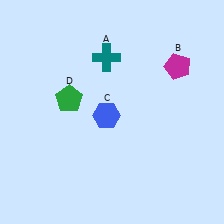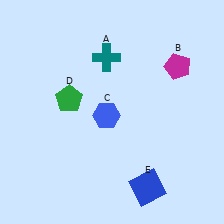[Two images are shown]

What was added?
A blue square (E) was added in Image 2.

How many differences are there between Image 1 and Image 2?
There is 1 difference between the two images.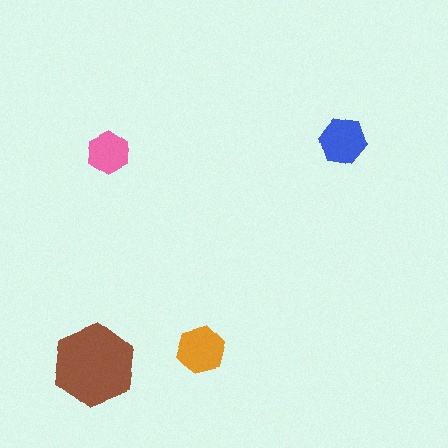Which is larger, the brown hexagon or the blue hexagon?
The brown one.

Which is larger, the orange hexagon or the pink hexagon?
The orange one.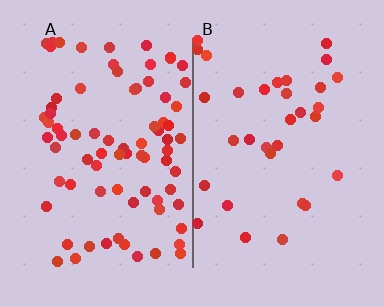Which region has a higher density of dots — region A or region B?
A (the left).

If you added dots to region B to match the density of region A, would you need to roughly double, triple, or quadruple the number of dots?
Approximately double.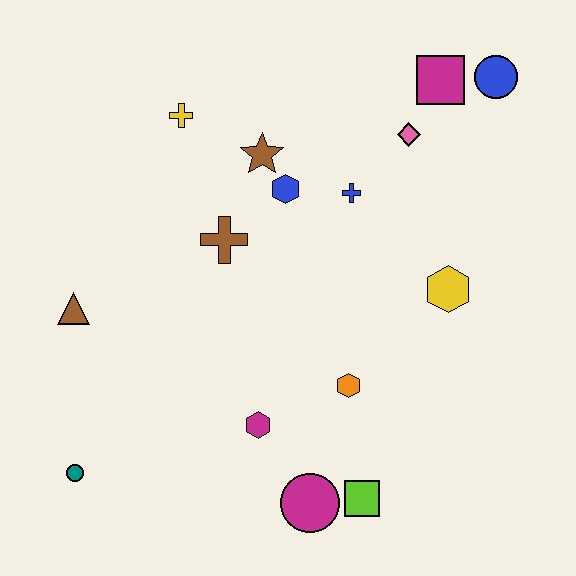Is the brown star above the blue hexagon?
Yes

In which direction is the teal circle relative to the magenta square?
The teal circle is below the magenta square.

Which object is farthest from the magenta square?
The teal circle is farthest from the magenta square.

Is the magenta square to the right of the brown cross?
Yes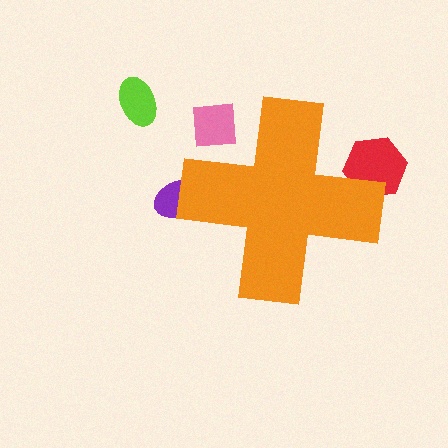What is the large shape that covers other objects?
An orange cross.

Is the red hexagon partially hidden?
Yes, the red hexagon is partially hidden behind the orange cross.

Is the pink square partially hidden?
Yes, the pink square is partially hidden behind the orange cross.